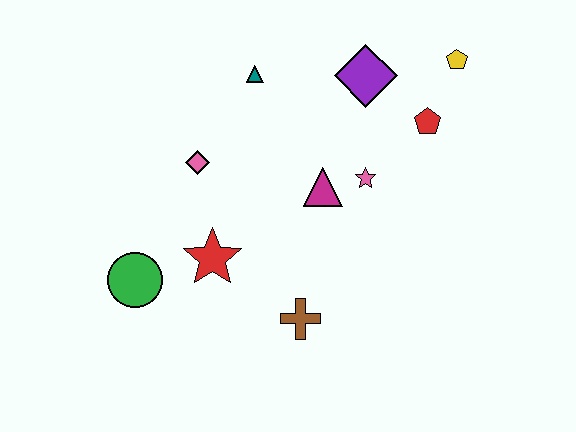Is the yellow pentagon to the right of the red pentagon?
Yes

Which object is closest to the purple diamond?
The red pentagon is closest to the purple diamond.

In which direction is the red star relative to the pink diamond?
The red star is below the pink diamond.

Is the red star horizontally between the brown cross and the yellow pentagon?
No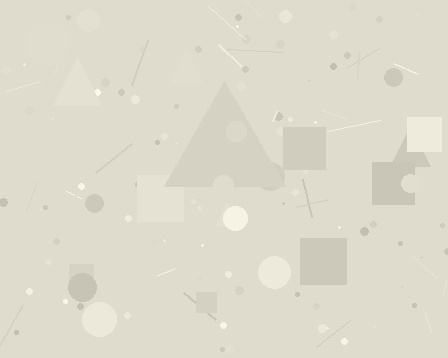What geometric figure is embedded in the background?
A triangle is embedded in the background.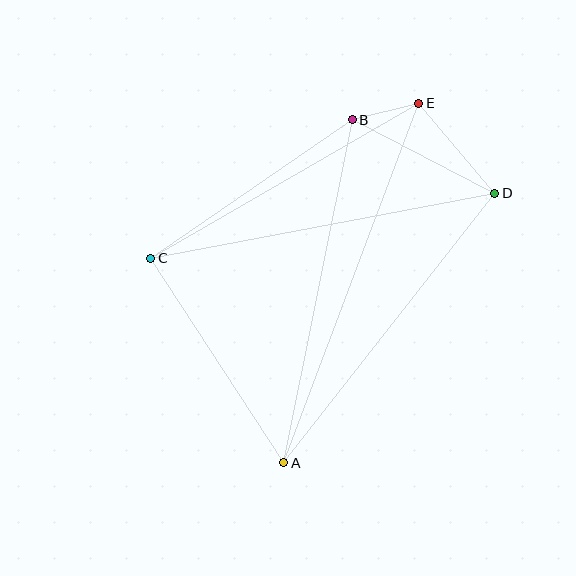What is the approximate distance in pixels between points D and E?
The distance between D and E is approximately 117 pixels.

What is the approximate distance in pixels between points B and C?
The distance between B and C is approximately 244 pixels.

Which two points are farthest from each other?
Points A and E are farthest from each other.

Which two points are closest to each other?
Points B and E are closest to each other.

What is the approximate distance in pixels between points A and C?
The distance between A and C is approximately 244 pixels.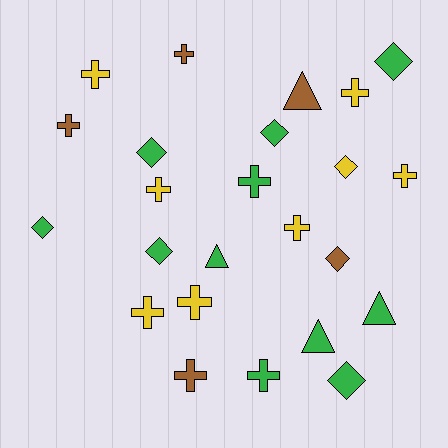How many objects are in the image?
There are 24 objects.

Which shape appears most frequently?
Cross, with 12 objects.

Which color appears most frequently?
Green, with 11 objects.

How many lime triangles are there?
There are no lime triangles.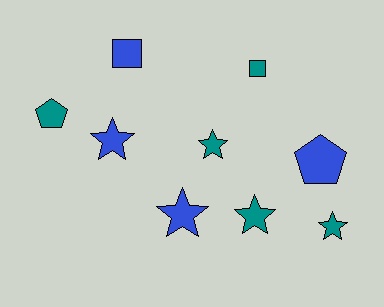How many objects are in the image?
There are 9 objects.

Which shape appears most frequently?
Star, with 5 objects.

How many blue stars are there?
There are 2 blue stars.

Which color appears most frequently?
Teal, with 5 objects.